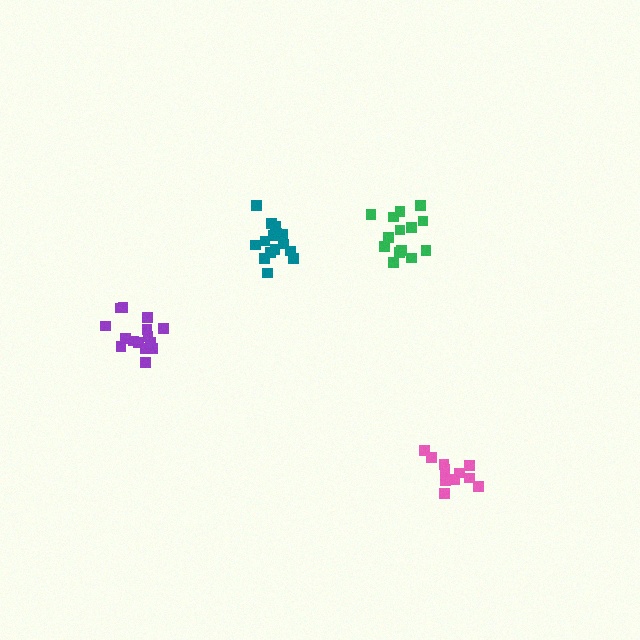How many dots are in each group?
Group 1: 11 dots, Group 2: 14 dots, Group 3: 15 dots, Group 4: 15 dots (55 total).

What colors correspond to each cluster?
The clusters are colored: pink, green, purple, teal.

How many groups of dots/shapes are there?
There are 4 groups.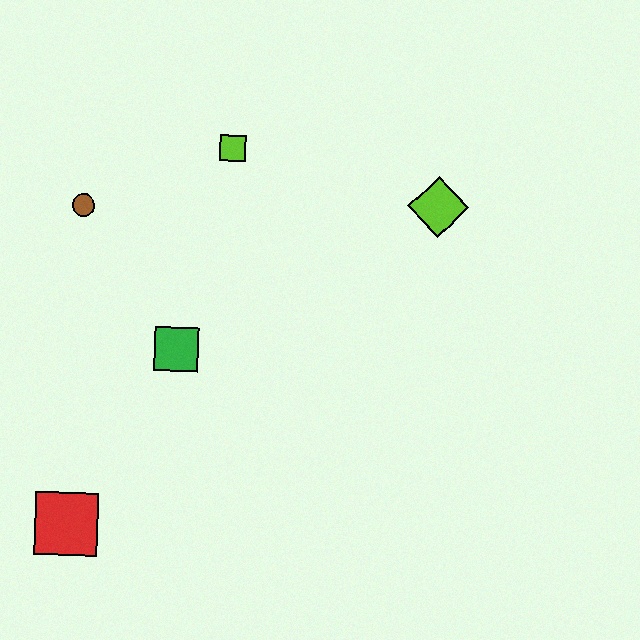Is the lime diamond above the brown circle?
Yes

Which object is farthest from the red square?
The lime diamond is farthest from the red square.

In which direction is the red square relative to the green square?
The red square is below the green square.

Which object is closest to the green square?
The brown circle is closest to the green square.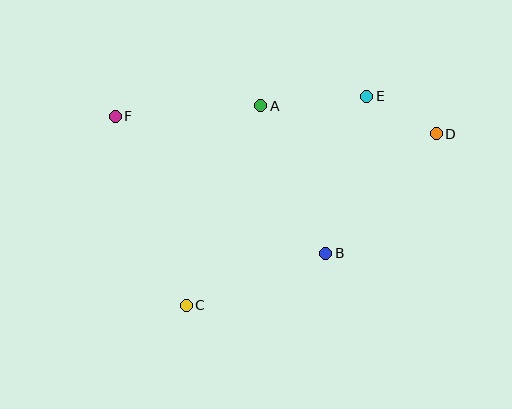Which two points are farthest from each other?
Points D and F are farthest from each other.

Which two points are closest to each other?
Points D and E are closest to each other.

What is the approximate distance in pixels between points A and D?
The distance between A and D is approximately 178 pixels.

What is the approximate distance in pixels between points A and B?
The distance between A and B is approximately 161 pixels.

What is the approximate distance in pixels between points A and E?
The distance between A and E is approximately 106 pixels.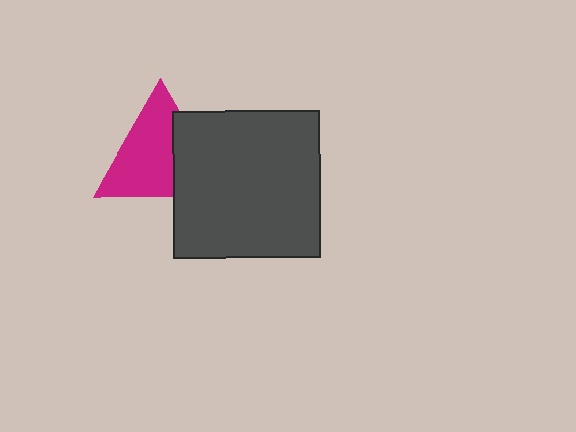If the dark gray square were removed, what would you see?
You would see the complete magenta triangle.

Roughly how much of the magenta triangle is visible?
Most of it is visible (roughly 67%).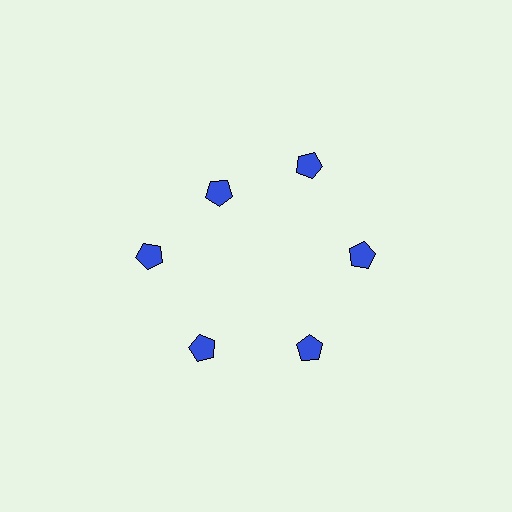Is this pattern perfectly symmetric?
No. The 6 blue pentagons are arranged in a ring, but one element near the 11 o'clock position is pulled inward toward the center, breaking the 6-fold rotational symmetry.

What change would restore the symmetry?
The symmetry would be restored by moving it outward, back onto the ring so that all 6 pentagons sit at equal angles and equal distance from the center.